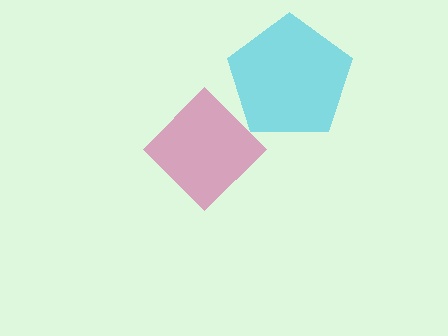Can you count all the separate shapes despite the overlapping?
Yes, there are 2 separate shapes.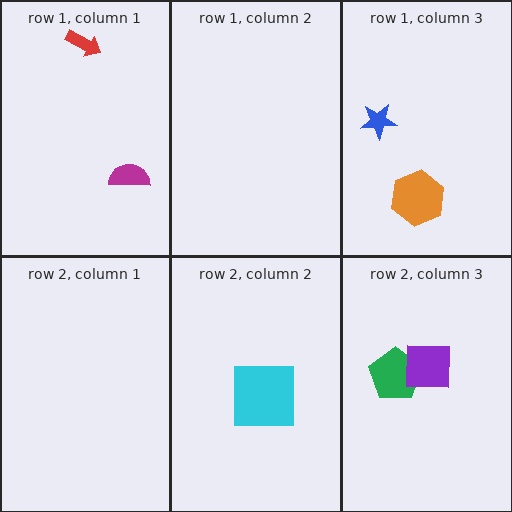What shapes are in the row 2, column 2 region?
The cyan square.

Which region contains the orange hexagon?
The row 1, column 3 region.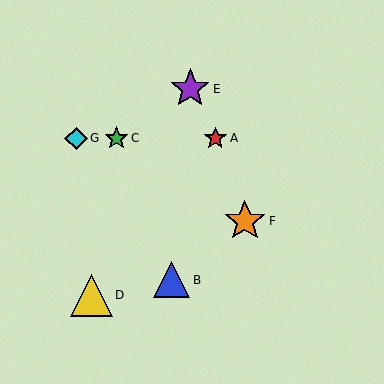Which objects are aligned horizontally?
Objects A, C, G are aligned horizontally.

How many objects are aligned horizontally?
3 objects (A, C, G) are aligned horizontally.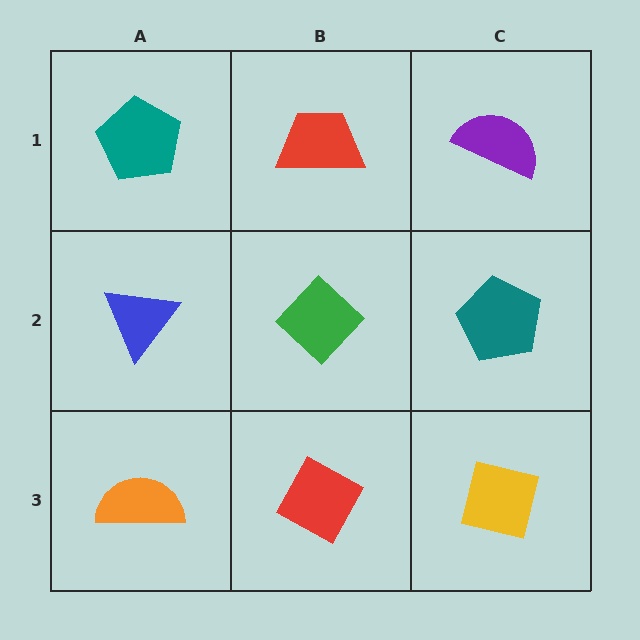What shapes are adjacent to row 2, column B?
A red trapezoid (row 1, column B), a red diamond (row 3, column B), a blue triangle (row 2, column A), a teal pentagon (row 2, column C).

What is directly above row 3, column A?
A blue triangle.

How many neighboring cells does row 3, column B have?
3.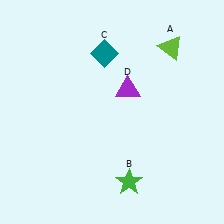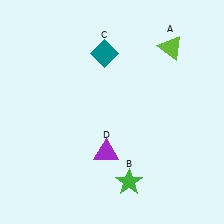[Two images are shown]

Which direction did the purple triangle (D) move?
The purple triangle (D) moved down.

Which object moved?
The purple triangle (D) moved down.